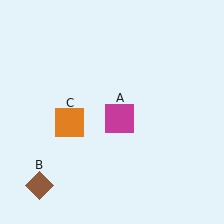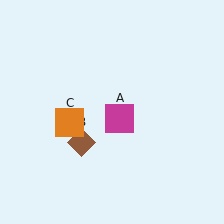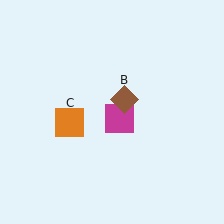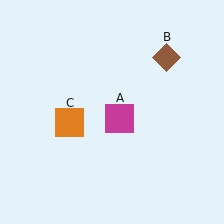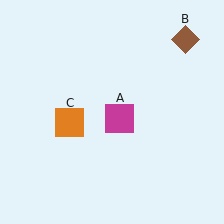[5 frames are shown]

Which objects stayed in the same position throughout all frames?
Magenta square (object A) and orange square (object C) remained stationary.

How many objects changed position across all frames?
1 object changed position: brown diamond (object B).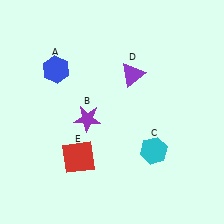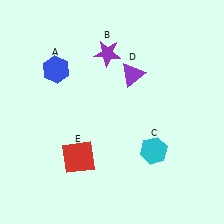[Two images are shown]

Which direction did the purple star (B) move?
The purple star (B) moved up.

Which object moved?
The purple star (B) moved up.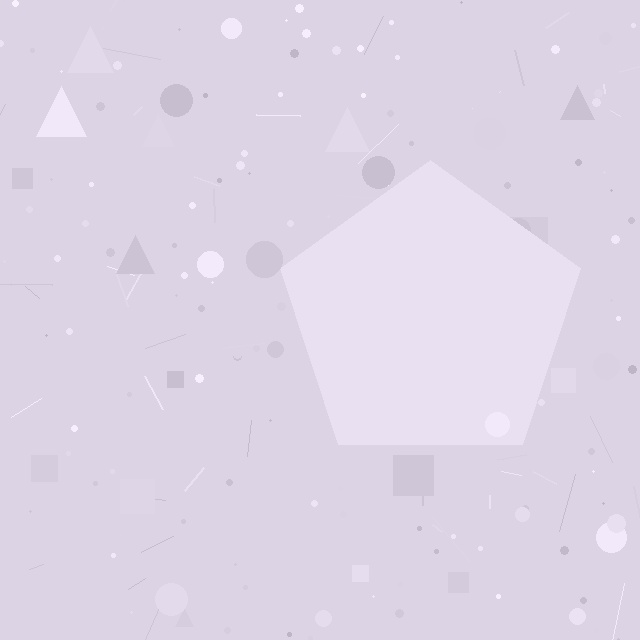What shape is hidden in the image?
A pentagon is hidden in the image.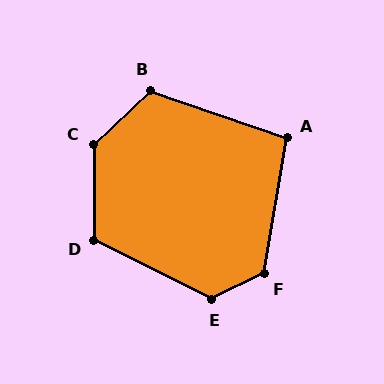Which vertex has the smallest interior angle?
A, at approximately 100 degrees.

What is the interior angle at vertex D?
Approximately 117 degrees (obtuse).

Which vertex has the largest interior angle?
C, at approximately 133 degrees.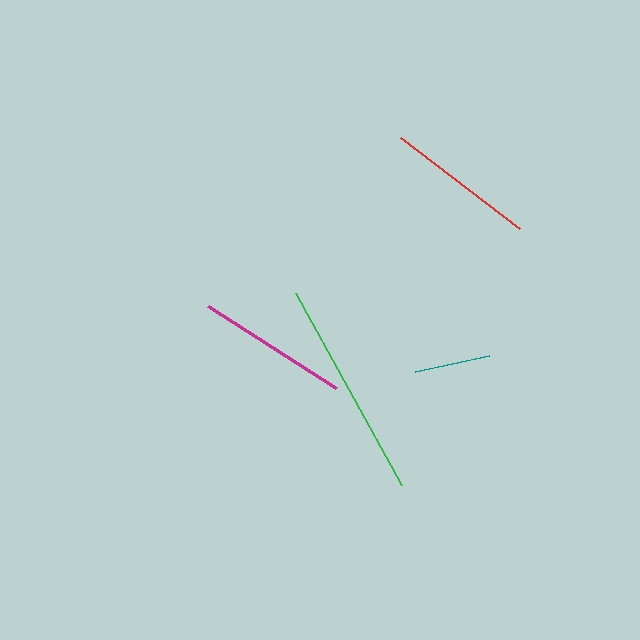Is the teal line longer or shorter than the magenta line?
The magenta line is longer than the teal line.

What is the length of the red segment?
The red segment is approximately 150 pixels long.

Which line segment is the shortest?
The teal line is the shortest at approximately 76 pixels.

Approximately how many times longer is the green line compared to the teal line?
The green line is approximately 2.9 times the length of the teal line.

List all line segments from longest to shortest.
From longest to shortest: green, magenta, red, teal.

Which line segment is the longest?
The green line is the longest at approximately 219 pixels.